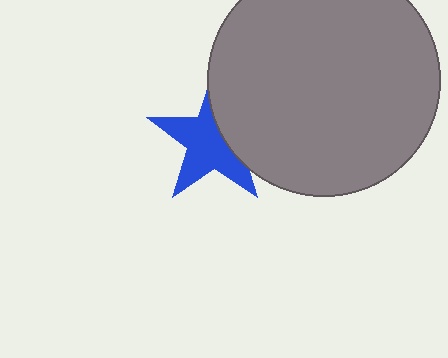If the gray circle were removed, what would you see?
You would see the complete blue star.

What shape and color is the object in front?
The object in front is a gray circle.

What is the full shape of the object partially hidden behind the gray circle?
The partially hidden object is a blue star.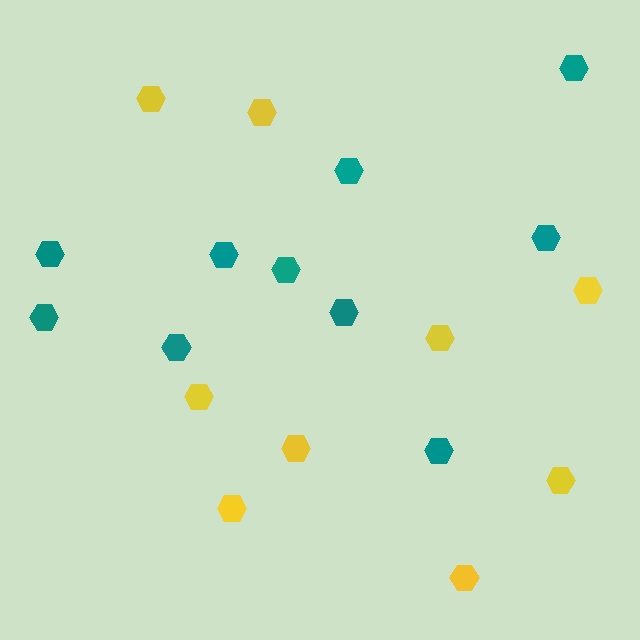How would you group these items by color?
There are 2 groups: one group of yellow hexagons (9) and one group of teal hexagons (10).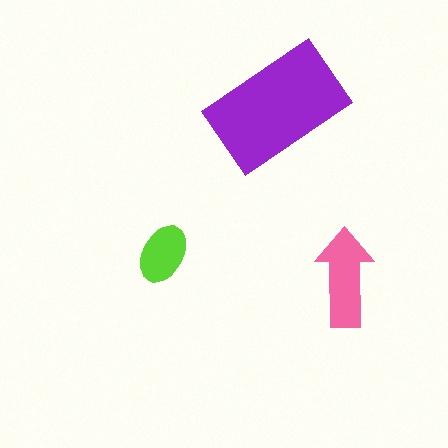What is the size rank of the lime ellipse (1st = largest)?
3rd.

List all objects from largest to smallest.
The purple rectangle, the pink arrow, the lime ellipse.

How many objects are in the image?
There are 3 objects in the image.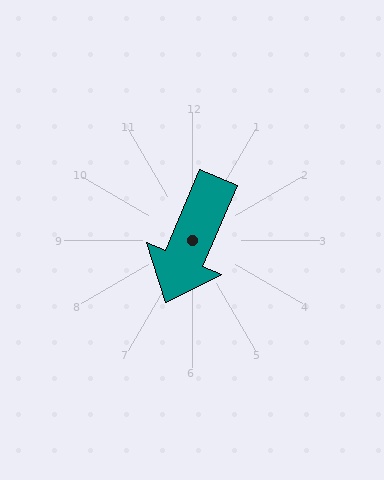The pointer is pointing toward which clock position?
Roughly 7 o'clock.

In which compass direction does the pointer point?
Southwest.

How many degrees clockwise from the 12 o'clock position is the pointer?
Approximately 203 degrees.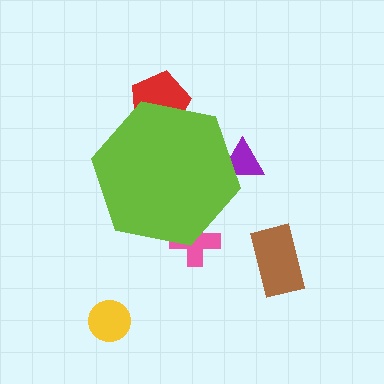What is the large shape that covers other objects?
A lime hexagon.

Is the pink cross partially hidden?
Yes, the pink cross is partially hidden behind the lime hexagon.